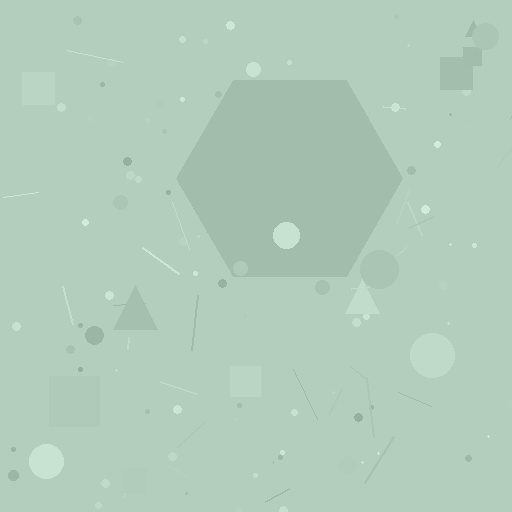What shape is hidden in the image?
A hexagon is hidden in the image.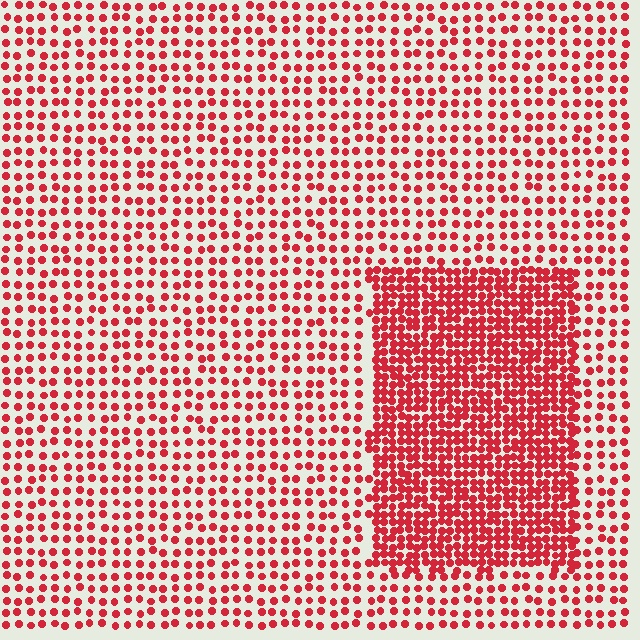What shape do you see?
I see a rectangle.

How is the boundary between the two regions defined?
The boundary is defined by a change in element density (approximately 2.2x ratio). All elements are the same color, size, and shape.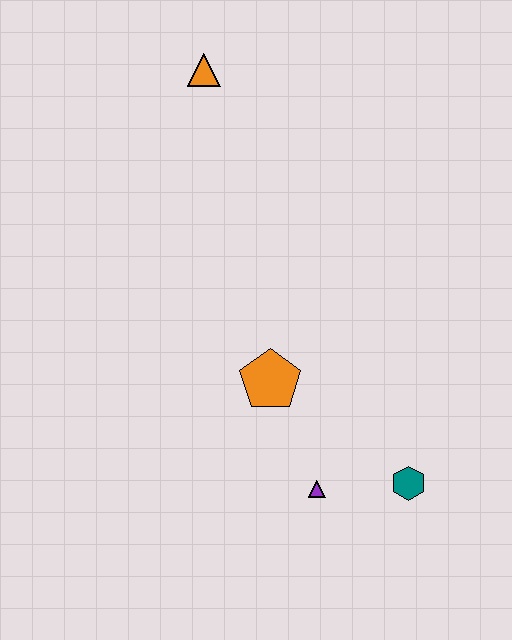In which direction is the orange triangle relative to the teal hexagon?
The orange triangle is above the teal hexagon.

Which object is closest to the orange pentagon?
The purple triangle is closest to the orange pentagon.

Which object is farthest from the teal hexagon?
The orange triangle is farthest from the teal hexagon.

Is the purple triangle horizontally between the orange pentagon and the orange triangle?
No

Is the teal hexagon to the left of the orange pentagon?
No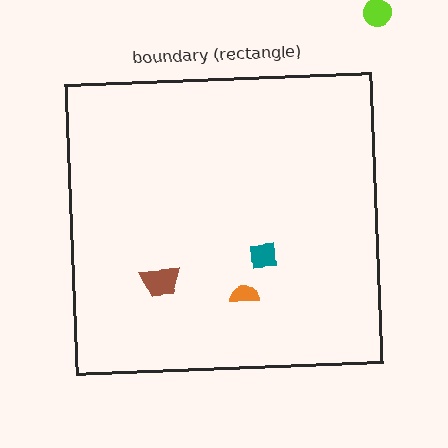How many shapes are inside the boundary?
3 inside, 1 outside.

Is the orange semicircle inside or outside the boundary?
Inside.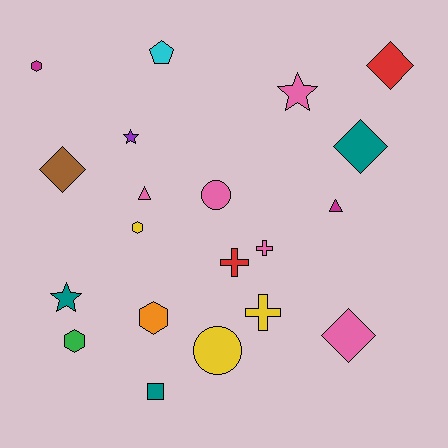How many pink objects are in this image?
There are 5 pink objects.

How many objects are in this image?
There are 20 objects.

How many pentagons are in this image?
There is 1 pentagon.